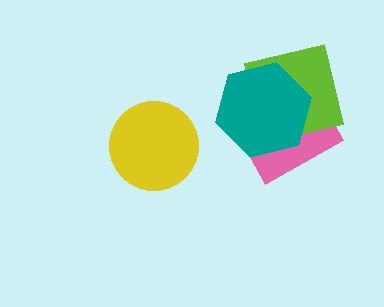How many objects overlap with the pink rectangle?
2 objects overlap with the pink rectangle.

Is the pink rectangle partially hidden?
Yes, it is partially covered by another shape.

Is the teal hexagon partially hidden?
No, no other shape covers it.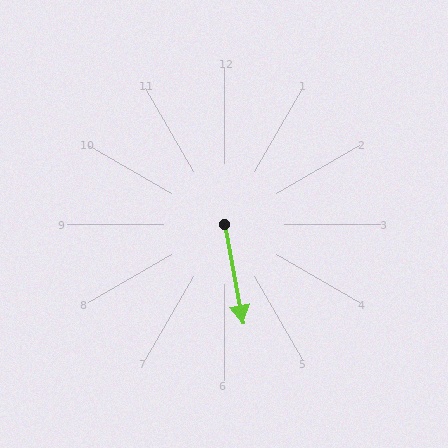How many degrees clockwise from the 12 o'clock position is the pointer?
Approximately 170 degrees.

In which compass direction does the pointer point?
South.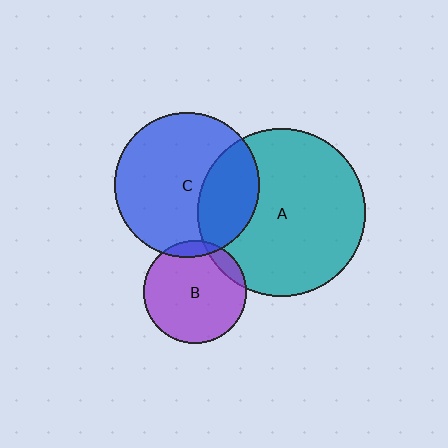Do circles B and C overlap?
Yes.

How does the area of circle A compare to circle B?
Approximately 2.6 times.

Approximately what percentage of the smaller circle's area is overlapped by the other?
Approximately 10%.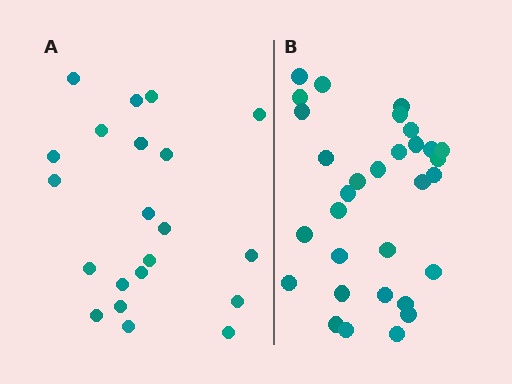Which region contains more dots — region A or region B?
Region B (the right region) has more dots.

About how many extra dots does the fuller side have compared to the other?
Region B has roughly 10 or so more dots than region A.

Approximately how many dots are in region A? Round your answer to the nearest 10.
About 20 dots. (The exact count is 21, which rounds to 20.)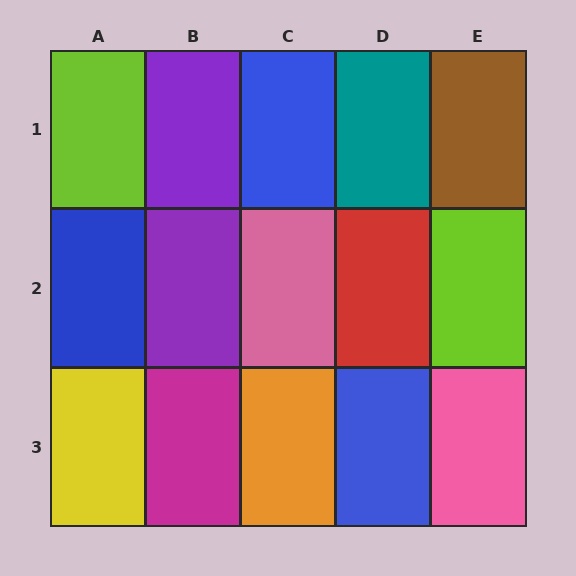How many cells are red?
1 cell is red.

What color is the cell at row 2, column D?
Red.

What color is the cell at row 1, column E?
Brown.